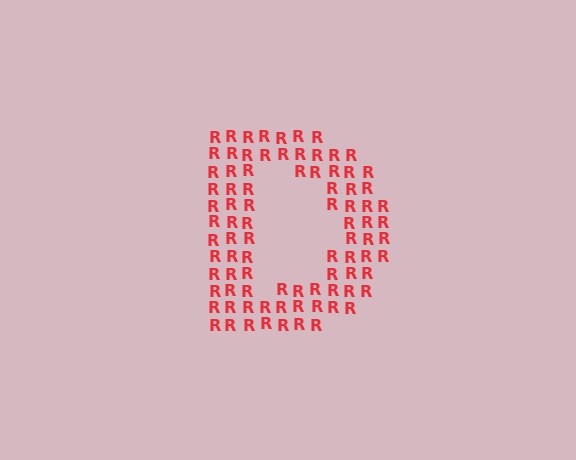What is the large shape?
The large shape is the letter D.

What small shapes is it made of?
It is made of small letter R's.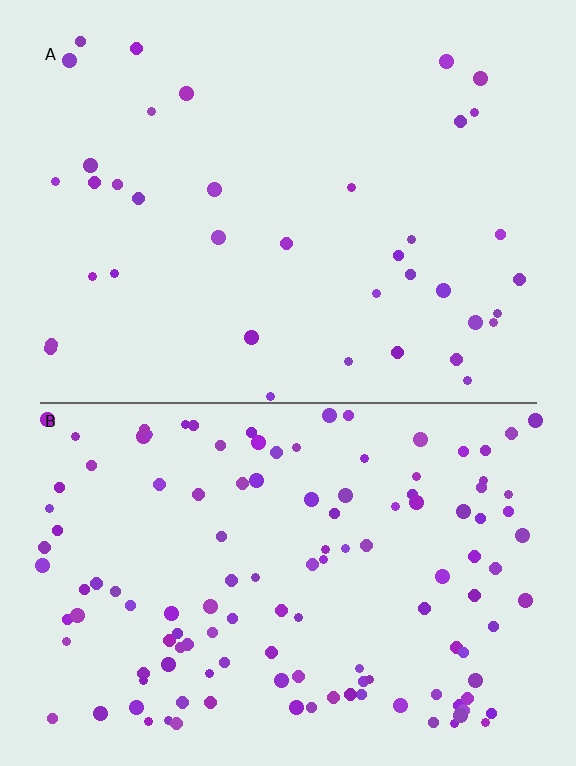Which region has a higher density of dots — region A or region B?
B (the bottom).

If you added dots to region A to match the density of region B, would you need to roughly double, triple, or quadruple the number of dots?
Approximately triple.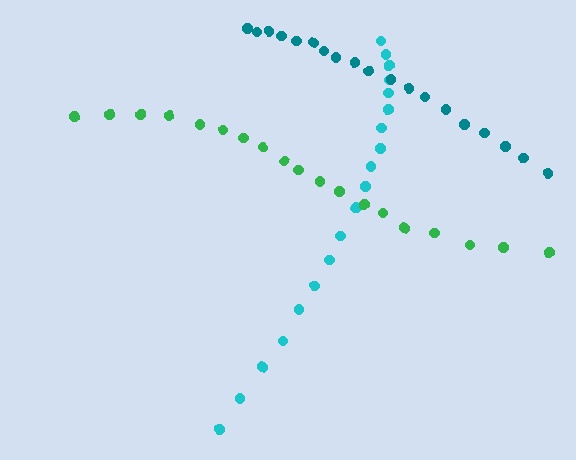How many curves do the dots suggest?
There are 3 distinct paths.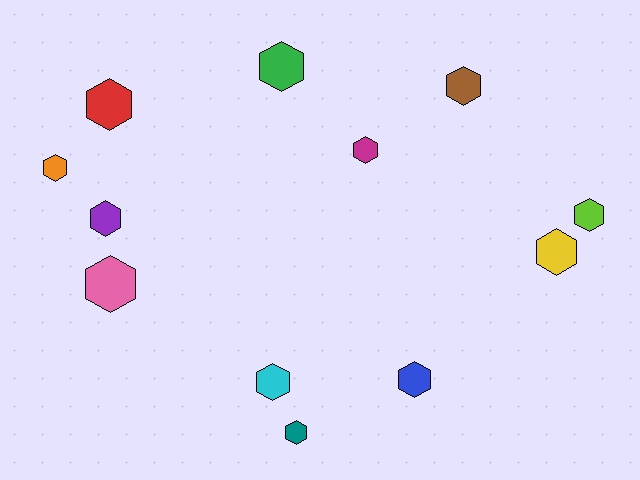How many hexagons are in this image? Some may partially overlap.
There are 12 hexagons.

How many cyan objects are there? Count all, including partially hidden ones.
There is 1 cyan object.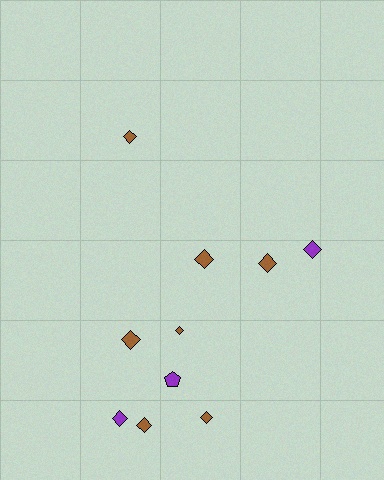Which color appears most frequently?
Brown, with 7 objects.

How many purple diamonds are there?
There are 2 purple diamonds.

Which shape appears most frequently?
Diamond, with 9 objects.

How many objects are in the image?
There are 10 objects.